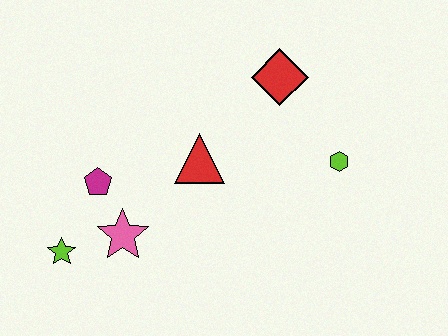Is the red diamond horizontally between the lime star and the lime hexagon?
Yes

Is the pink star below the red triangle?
Yes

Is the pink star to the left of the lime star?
No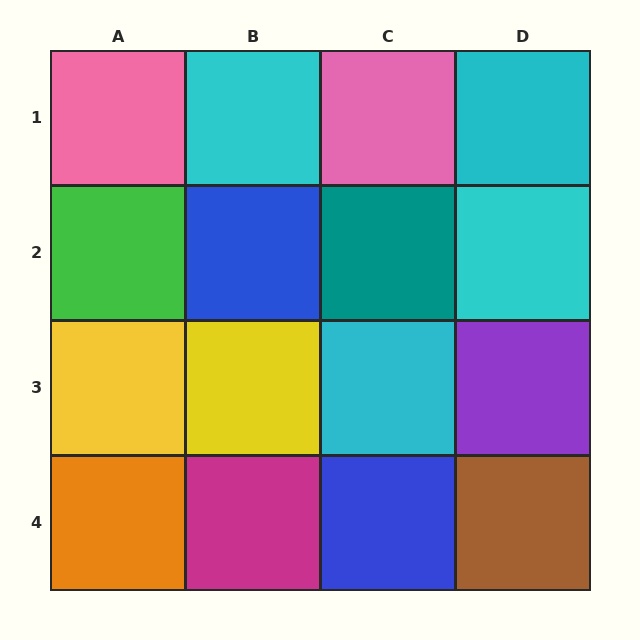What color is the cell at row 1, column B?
Cyan.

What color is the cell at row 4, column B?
Magenta.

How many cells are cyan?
4 cells are cyan.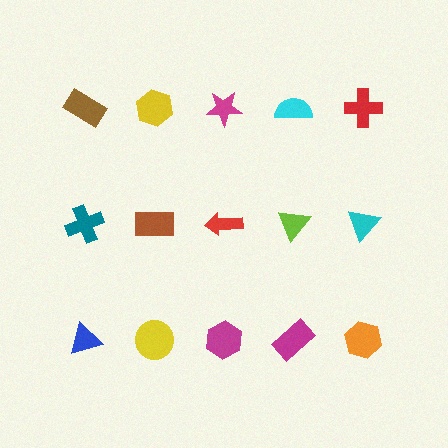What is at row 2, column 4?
A lime triangle.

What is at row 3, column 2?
A yellow circle.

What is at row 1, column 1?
A brown rectangle.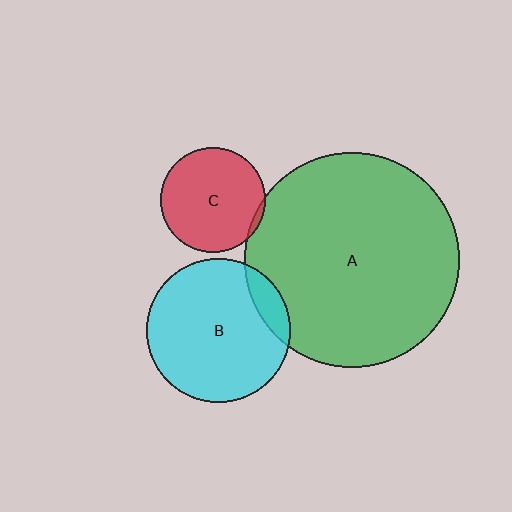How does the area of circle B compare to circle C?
Approximately 1.9 times.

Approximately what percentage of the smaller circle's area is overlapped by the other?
Approximately 5%.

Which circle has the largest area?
Circle A (green).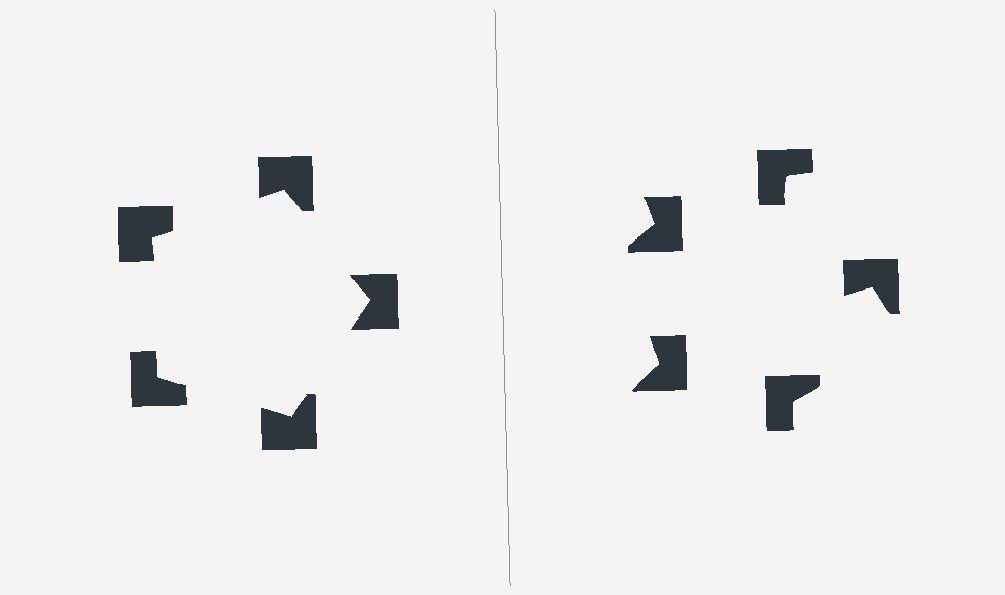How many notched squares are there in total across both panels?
10 — 5 on each side.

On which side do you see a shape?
An illusory pentagon appears on the left side. On the right side the wedge cuts are rotated, so no coherent shape forms.